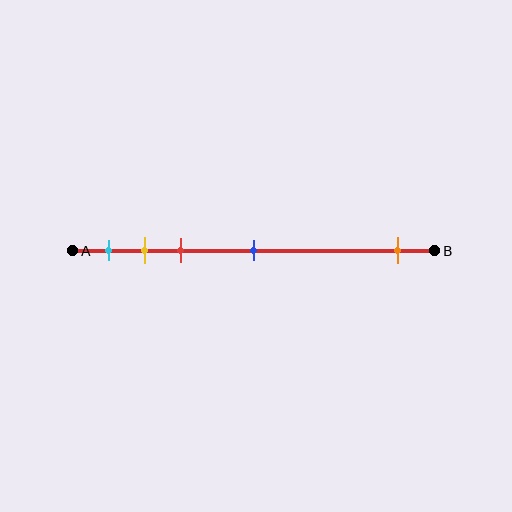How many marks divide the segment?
There are 5 marks dividing the segment.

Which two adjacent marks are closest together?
The yellow and red marks are the closest adjacent pair.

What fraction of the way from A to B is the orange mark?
The orange mark is approximately 90% (0.9) of the way from A to B.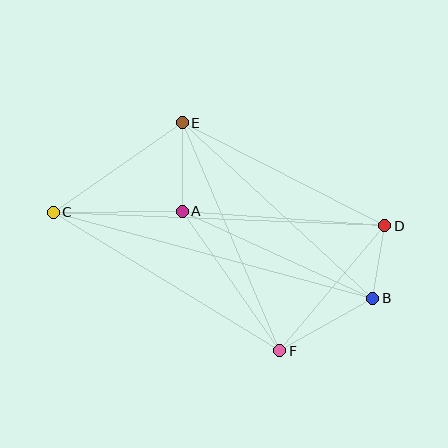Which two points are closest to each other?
Points B and D are closest to each other.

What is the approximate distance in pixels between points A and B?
The distance between A and B is approximately 210 pixels.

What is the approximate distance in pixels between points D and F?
The distance between D and F is approximately 163 pixels.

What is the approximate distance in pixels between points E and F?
The distance between E and F is approximately 248 pixels.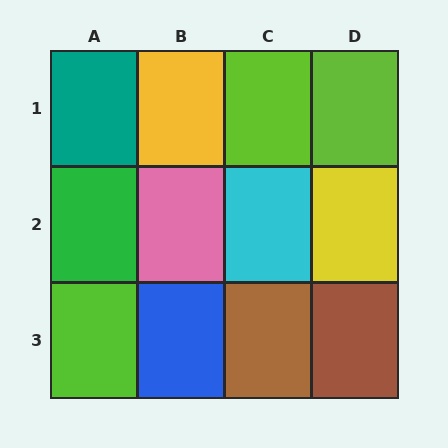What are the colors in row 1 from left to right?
Teal, yellow, lime, lime.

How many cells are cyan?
1 cell is cyan.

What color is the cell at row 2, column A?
Green.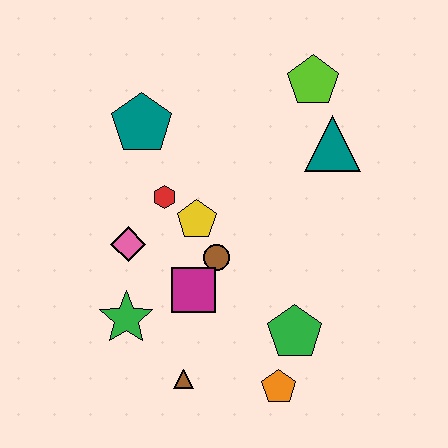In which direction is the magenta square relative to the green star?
The magenta square is to the right of the green star.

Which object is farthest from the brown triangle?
The lime pentagon is farthest from the brown triangle.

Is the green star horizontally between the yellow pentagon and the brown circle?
No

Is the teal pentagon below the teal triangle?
No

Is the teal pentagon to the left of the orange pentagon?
Yes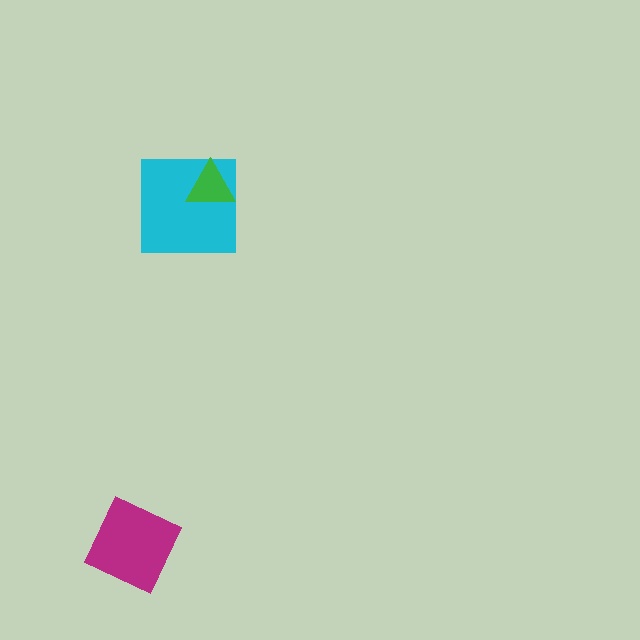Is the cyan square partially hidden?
Yes, it is partially covered by another shape.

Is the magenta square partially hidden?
No, no other shape covers it.